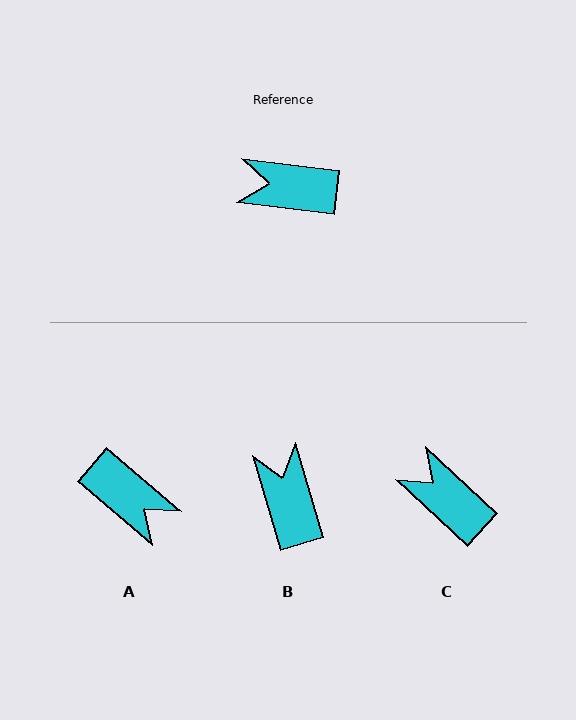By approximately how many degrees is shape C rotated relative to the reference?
Approximately 36 degrees clockwise.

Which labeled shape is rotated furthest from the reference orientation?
A, about 147 degrees away.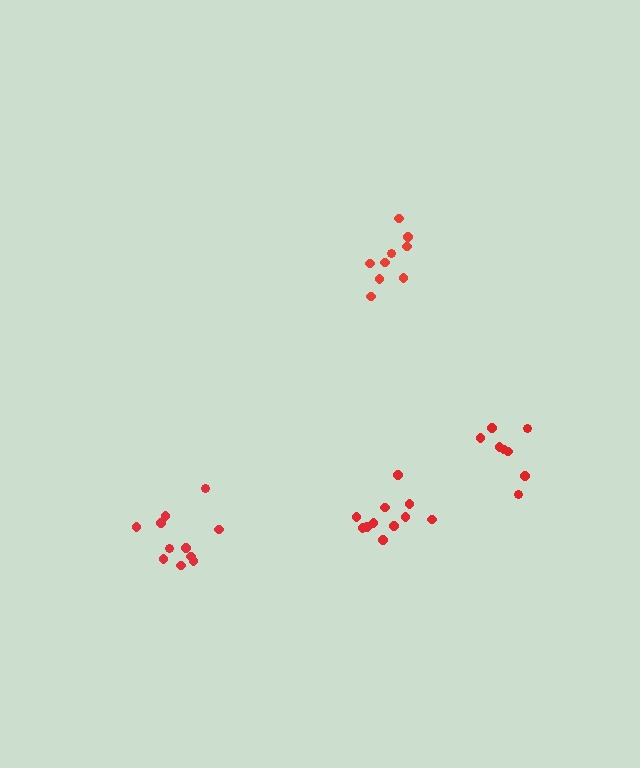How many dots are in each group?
Group 1: 9 dots, Group 2: 11 dots, Group 3: 8 dots, Group 4: 11 dots (39 total).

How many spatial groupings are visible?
There are 4 spatial groupings.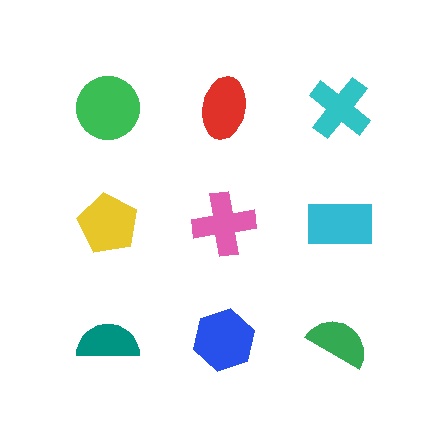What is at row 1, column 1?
A green circle.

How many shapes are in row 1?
3 shapes.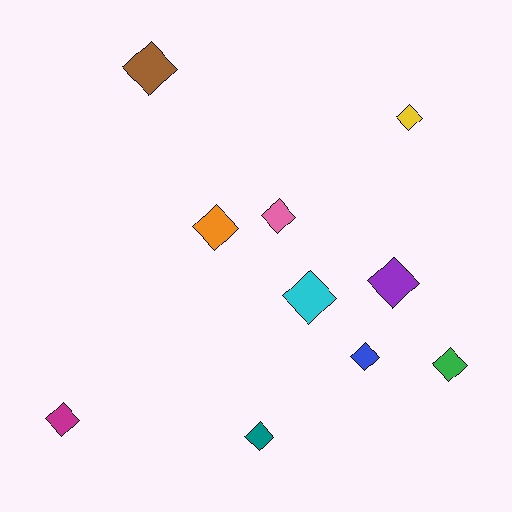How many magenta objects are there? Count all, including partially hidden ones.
There is 1 magenta object.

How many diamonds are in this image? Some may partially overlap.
There are 10 diamonds.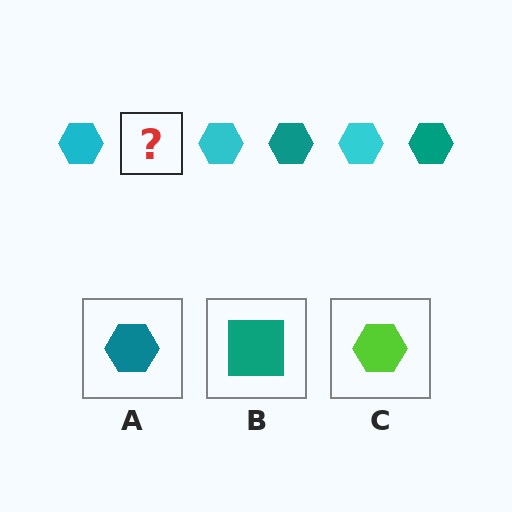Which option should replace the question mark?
Option A.